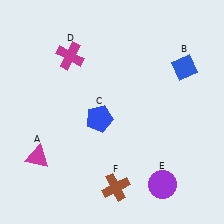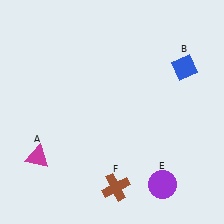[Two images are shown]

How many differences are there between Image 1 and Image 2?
There are 2 differences between the two images.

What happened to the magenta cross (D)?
The magenta cross (D) was removed in Image 2. It was in the top-left area of Image 1.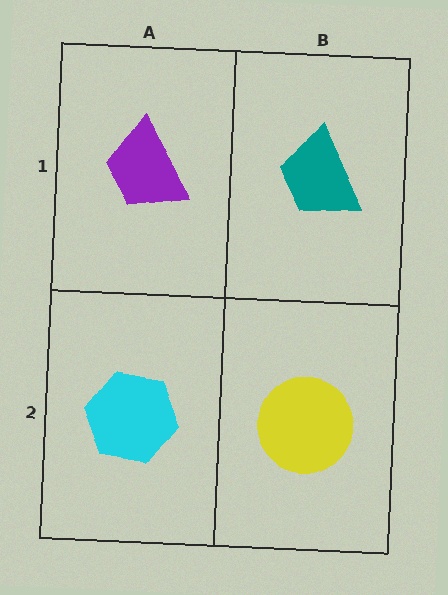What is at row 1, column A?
A purple trapezoid.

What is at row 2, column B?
A yellow circle.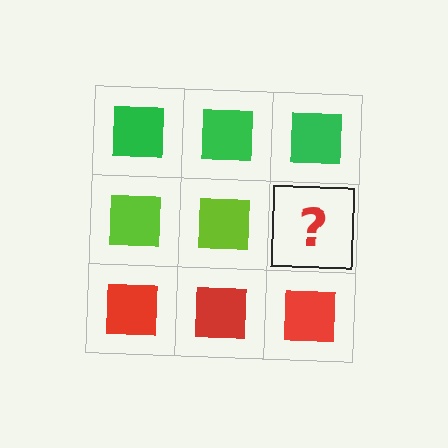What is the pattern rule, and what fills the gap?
The rule is that each row has a consistent color. The gap should be filled with a lime square.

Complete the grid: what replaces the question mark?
The question mark should be replaced with a lime square.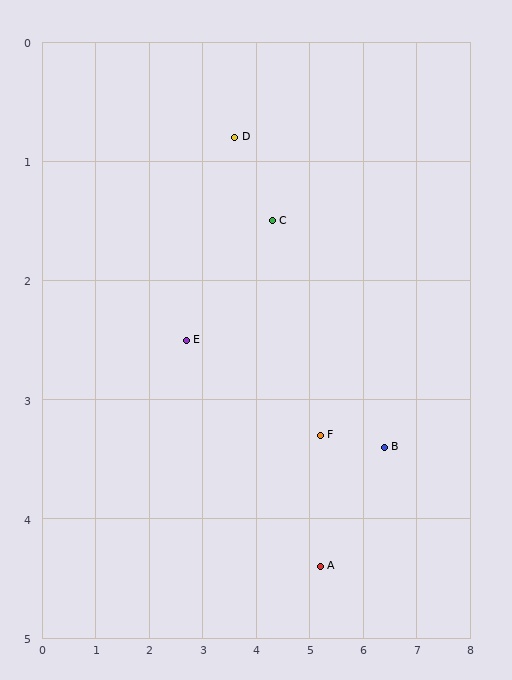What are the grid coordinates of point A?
Point A is at approximately (5.2, 4.4).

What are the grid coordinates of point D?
Point D is at approximately (3.6, 0.8).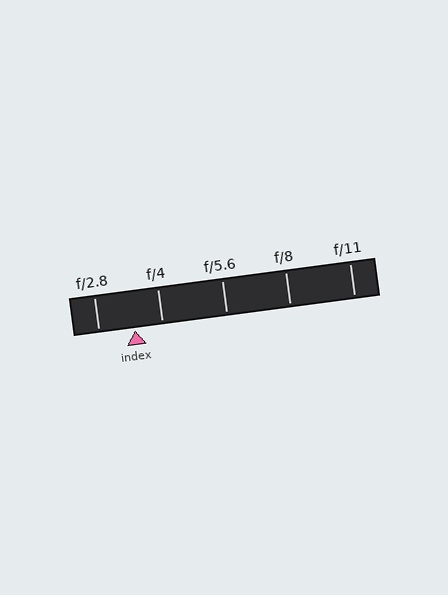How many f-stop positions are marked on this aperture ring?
There are 5 f-stop positions marked.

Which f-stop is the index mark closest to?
The index mark is closest to f/4.